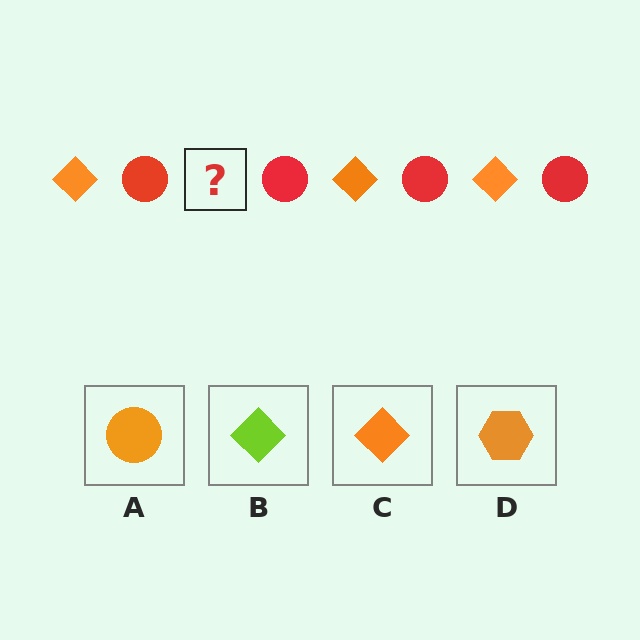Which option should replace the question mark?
Option C.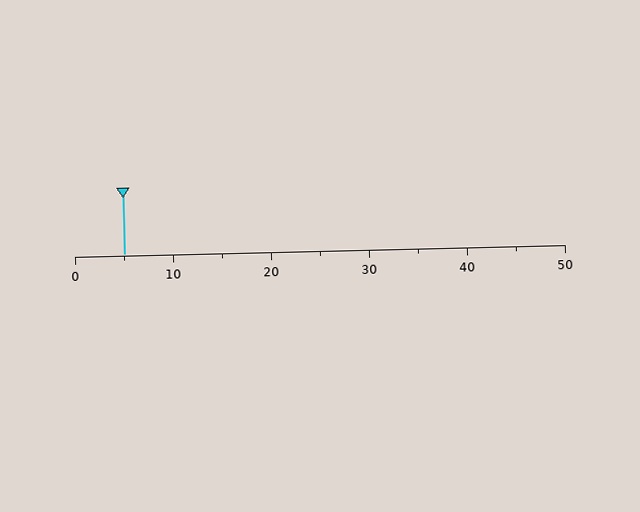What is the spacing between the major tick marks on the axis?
The major ticks are spaced 10 apart.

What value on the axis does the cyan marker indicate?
The marker indicates approximately 5.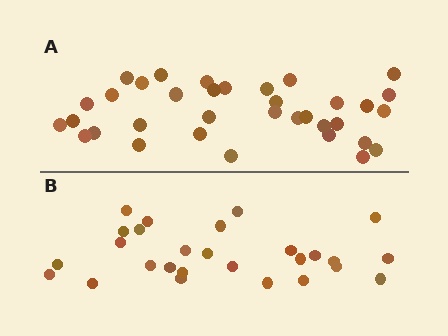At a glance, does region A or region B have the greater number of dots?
Region A (the top region) has more dots.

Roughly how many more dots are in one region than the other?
Region A has roughly 8 or so more dots than region B.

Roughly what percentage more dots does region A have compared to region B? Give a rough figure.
About 30% more.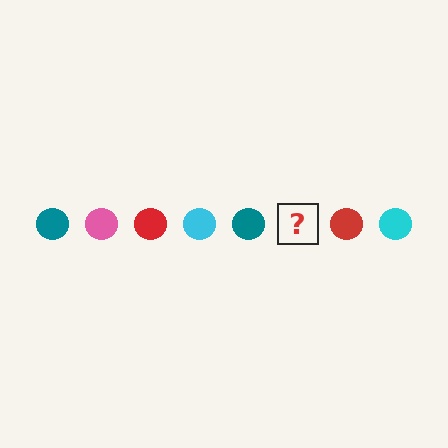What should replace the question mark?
The question mark should be replaced with a pink circle.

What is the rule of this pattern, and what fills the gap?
The rule is that the pattern cycles through teal, pink, red, cyan circles. The gap should be filled with a pink circle.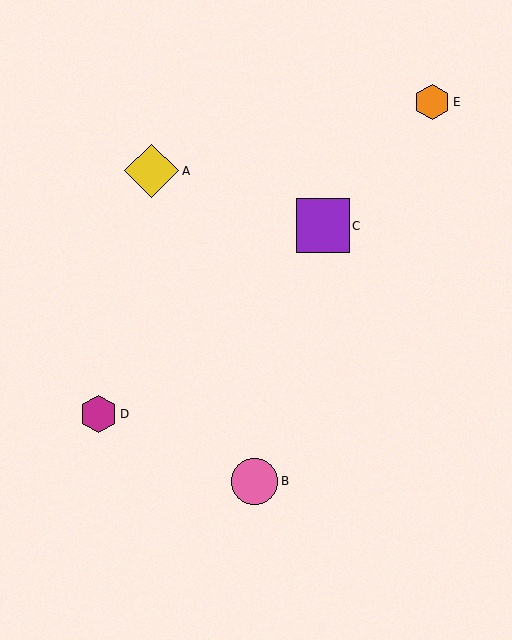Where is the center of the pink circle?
The center of the pink circle is at (255, 481).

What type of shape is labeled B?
Shape B is a pink circle.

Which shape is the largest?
The yellow diamond (labeled A) is the largest.